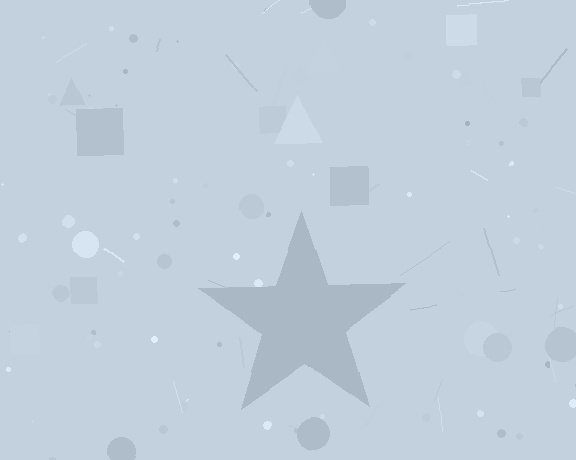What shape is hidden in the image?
A star is hidden in the image.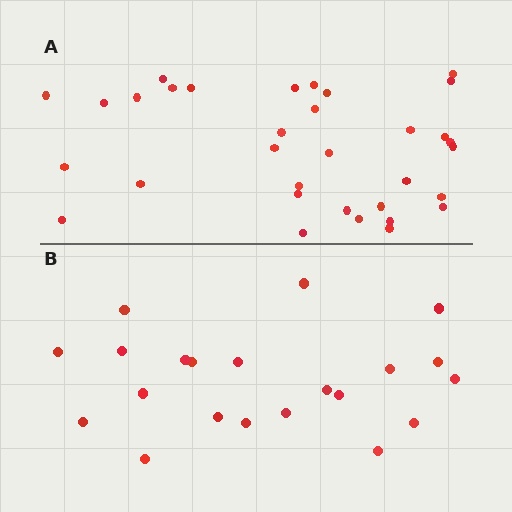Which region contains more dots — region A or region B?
Region A (the top region) has more dots.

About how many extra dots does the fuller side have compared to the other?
Region A has roughly 12 or so more dots than region B.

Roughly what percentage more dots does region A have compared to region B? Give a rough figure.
About 55% more.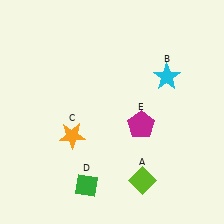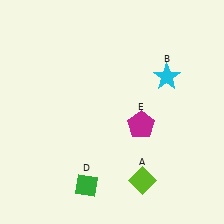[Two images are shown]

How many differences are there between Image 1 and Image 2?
There is 1 difference between the two images.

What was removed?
The orange star (C) was removed in Image 2.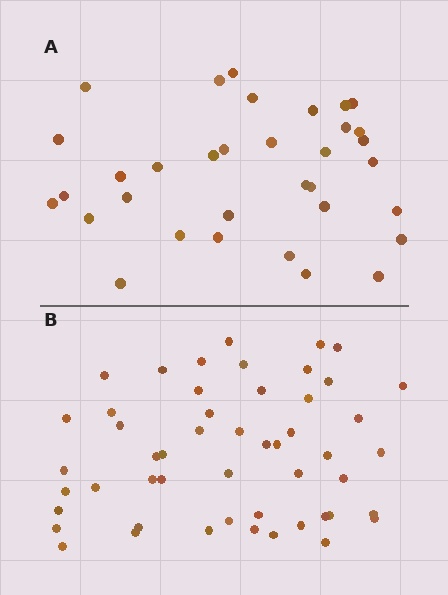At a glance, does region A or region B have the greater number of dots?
Region B (the bottom region) has more dots.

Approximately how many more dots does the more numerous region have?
Region B has approximately 15 more dots than region A.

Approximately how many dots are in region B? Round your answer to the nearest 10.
About 50 dots. (The exact count is 51, which rounds to 50.)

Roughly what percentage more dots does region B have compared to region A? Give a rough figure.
About 50% more.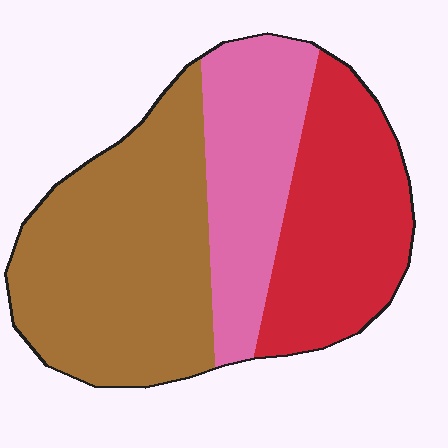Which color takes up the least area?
Pink, at roughly 25%.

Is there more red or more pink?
Red.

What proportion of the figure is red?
Red covers roughly 30% of the figure.